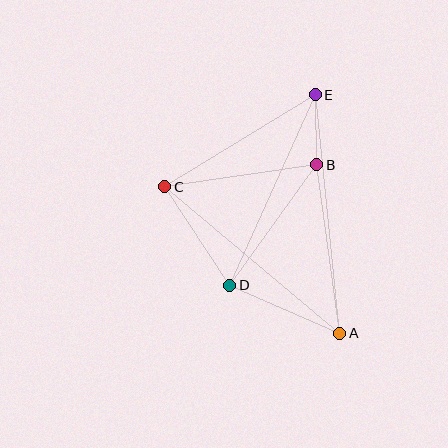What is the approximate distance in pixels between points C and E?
The distance between C and E is approximately 176 pixels.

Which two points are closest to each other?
Points B and E are closest to each other.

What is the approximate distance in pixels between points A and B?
The distance between A and B is approximately 170 pixels.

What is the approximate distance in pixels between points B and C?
The distance between B and C is approximately 153 pixels.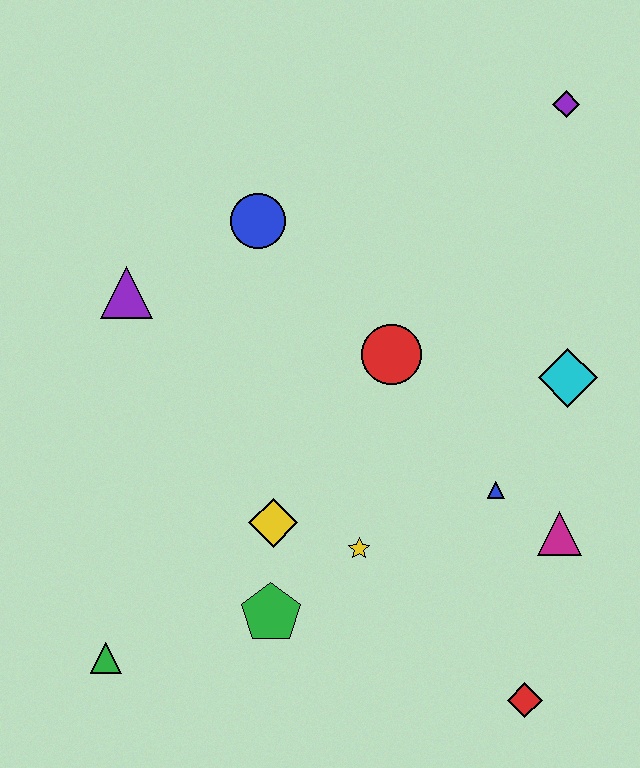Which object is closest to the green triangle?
The green pentagon is closest to the green triangle.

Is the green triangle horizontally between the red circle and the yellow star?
No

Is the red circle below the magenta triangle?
No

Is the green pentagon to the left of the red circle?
Yes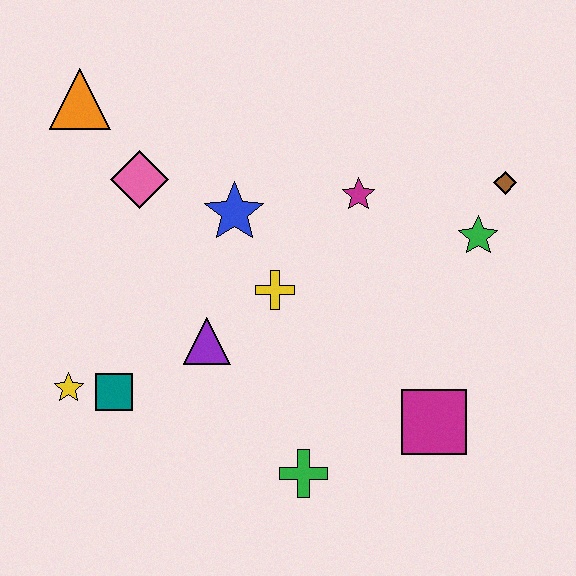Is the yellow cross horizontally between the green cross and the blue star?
Yes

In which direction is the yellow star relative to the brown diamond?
The yellow star is to the left of the brown diamond.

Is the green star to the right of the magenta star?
Yes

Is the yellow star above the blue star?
No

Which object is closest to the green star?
The brown diamond is closest to the green star.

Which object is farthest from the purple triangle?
The brown diamond is farthest from the purple triangle.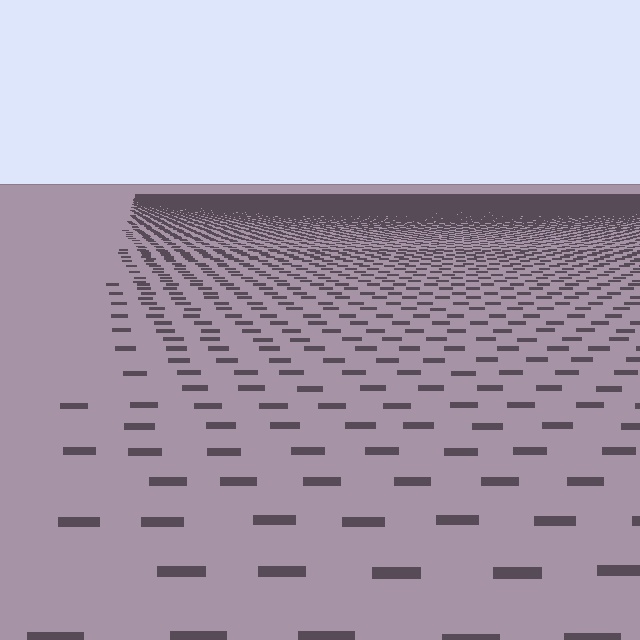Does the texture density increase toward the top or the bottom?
Density increases toward the top.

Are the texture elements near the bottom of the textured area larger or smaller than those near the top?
Larger. Near the bottom, elements are closer to the viewer and appear at a bigger on-screen size.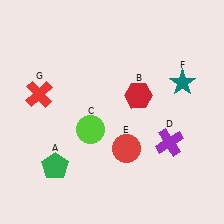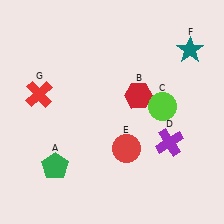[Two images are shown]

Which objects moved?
The objects that moved are: the lime circle (C), the teal star (F).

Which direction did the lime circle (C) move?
The lime circle (C) moved right.